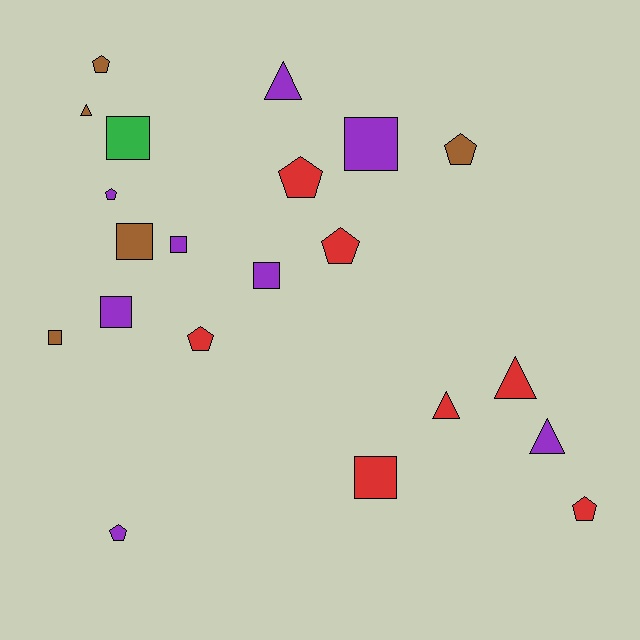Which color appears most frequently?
Purple, with 8 objects.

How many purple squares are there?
There are 4 purple squares.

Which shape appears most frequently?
Pentagon, with 8 objects.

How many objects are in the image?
There are 21 objects.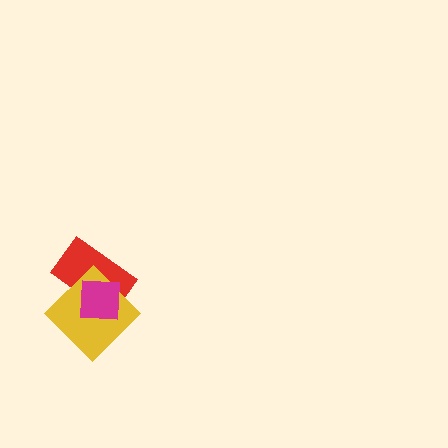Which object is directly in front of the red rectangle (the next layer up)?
The yellow diamond is directly in front of the red rectangle.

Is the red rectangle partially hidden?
Yes, it is partially covered by another shape.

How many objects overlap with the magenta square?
2 objects overlap with the magenta square.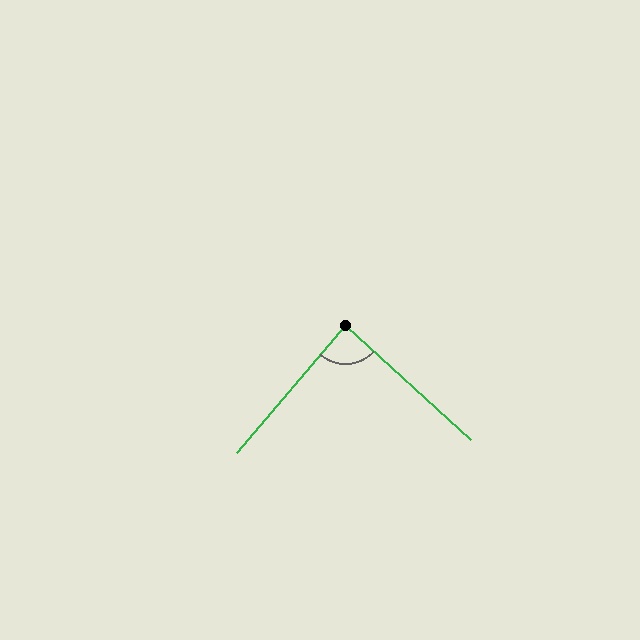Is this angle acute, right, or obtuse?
It is approximately a right angle.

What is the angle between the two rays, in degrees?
Approximately 88 degrees.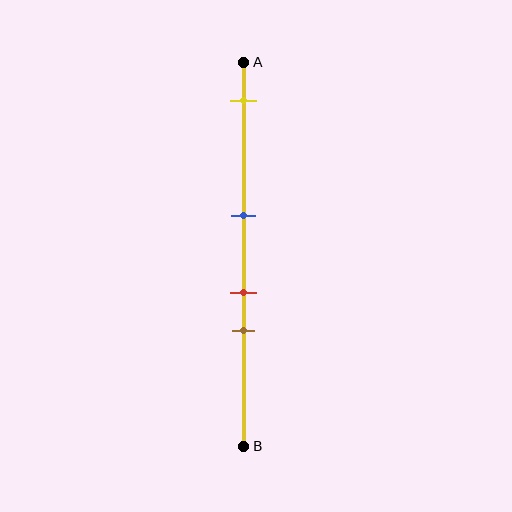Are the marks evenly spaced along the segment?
No, the marks are not evenly spaced.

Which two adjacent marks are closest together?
The red and brown marks are the closest adjacent pair.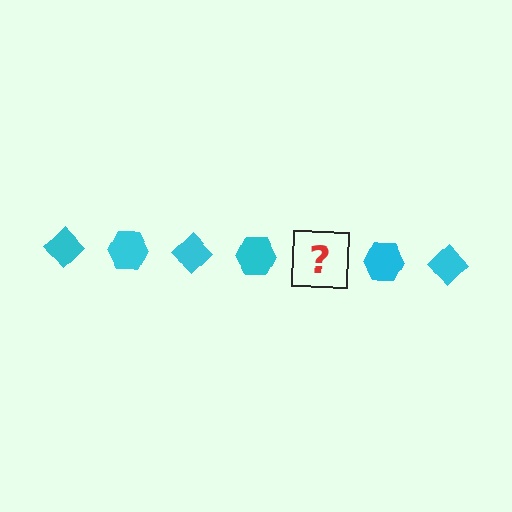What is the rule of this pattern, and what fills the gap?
The rule is that the pattern cycles through diamond, hexagon shapes in cyan. The gap should be filled with a cyan diamond.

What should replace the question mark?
The question mark should be replaced with a cyan diamond.